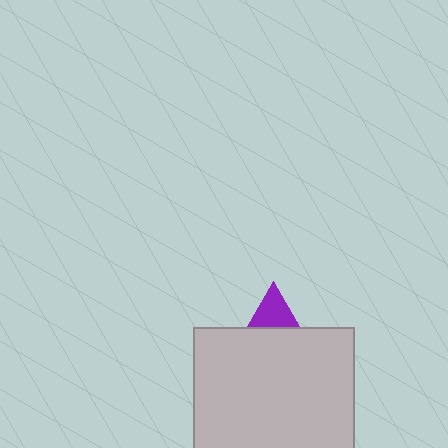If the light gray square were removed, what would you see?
You would see the complete purple triangle.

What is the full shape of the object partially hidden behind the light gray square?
The partially hidden object is a purple triangle.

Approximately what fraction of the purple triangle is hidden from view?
Roughly 66% of the purple triangle is hidden behind the light gray square.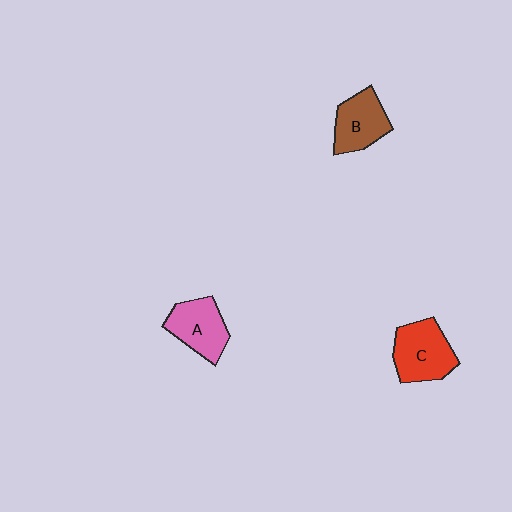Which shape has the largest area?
Shape C (red).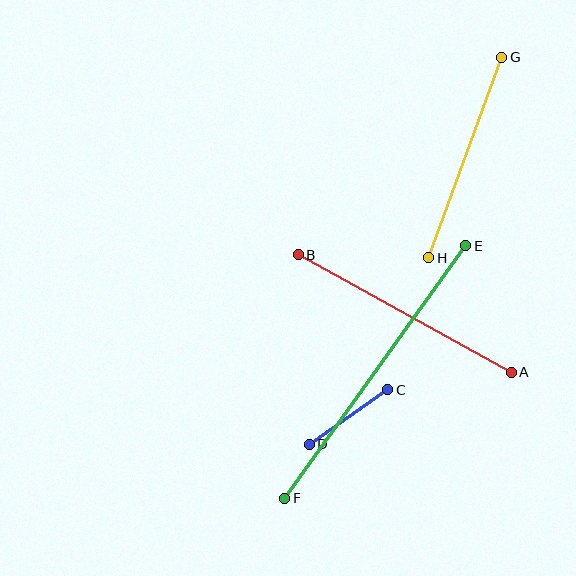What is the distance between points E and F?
The distance is approximately 311 pixels.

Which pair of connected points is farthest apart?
Points E and F are farthest apart.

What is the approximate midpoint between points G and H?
The midpoint is at approximately (465, 157) pixels.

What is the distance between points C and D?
The distance is approximately 96 pixels.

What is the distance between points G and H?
The distance is approximately 213 pixels.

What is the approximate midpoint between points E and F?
The midpoint is at approximately (375, 372) pixels.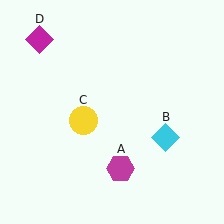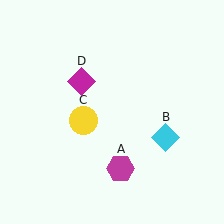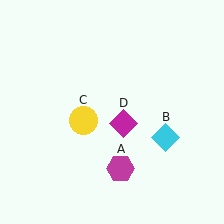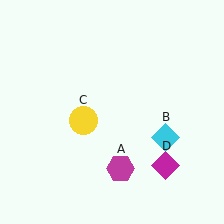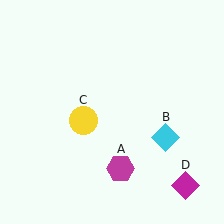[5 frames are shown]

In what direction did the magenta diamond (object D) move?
The magenta diamond (object D) moved down and to the right.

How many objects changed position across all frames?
1 object changed position: magenta diamond (object D).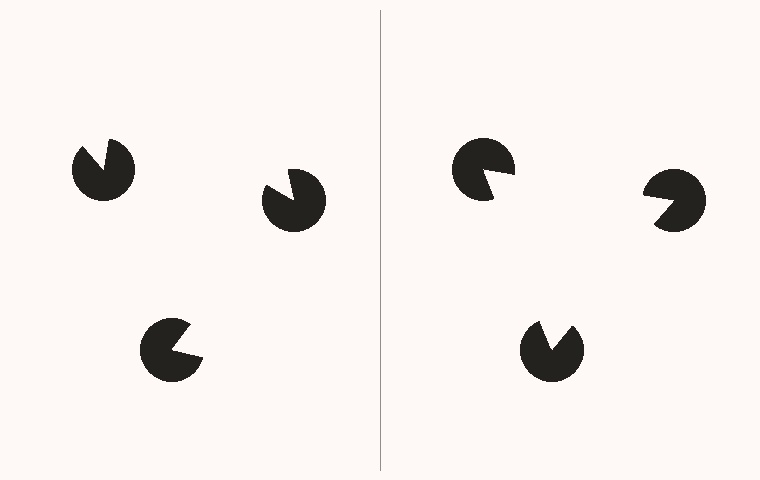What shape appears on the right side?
An illusory triangle.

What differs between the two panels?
The pac-man discs are positioned identically on both sides; only the wedge orientations differ. On the right they align to a triangle; on the left they are misaligned.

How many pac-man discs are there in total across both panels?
6 — 3 on each side.